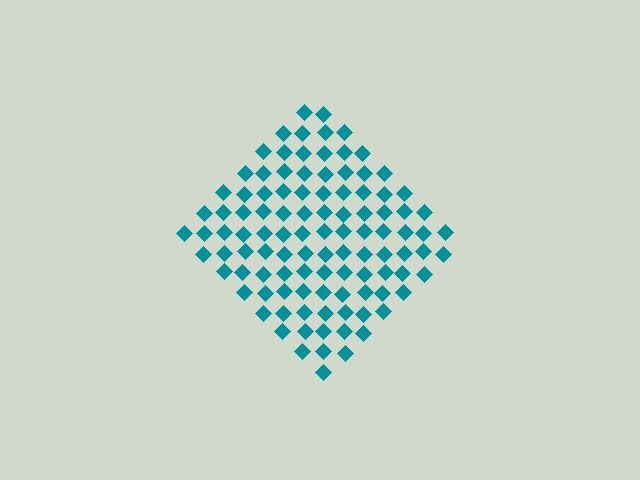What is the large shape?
The large shape is a diamond.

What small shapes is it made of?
It is made of small diamonds.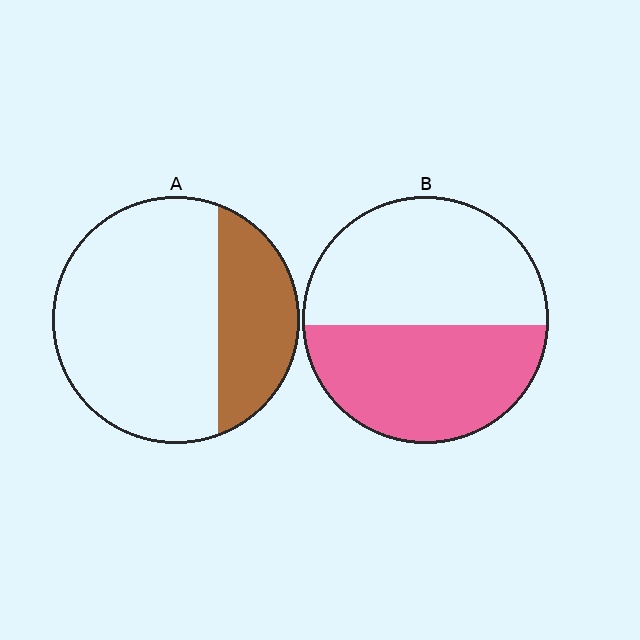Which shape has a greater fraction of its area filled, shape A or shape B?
Shape B.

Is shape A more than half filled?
No.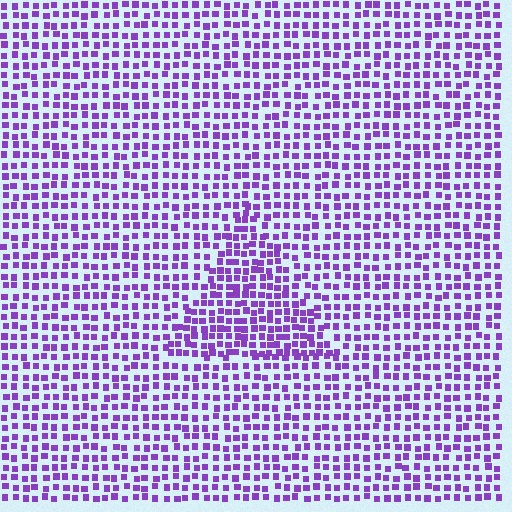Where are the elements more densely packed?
The elements are more densely packed inside the triangle boundary.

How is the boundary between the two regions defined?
The boundary is defined by a change in element density (approximately 1.5x ratio). All elements are the same color, size, and shape.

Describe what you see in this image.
The image contains small purple elements arranged at two different densities. A triangle-shaped region is visible where the elements are more densely packed than the surrounding area.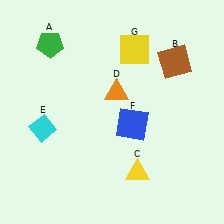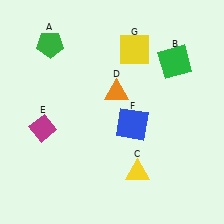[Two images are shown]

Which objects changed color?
B changed from brown to green. E changed from cyan to magenta.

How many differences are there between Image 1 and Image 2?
There are 2 differences between the two images.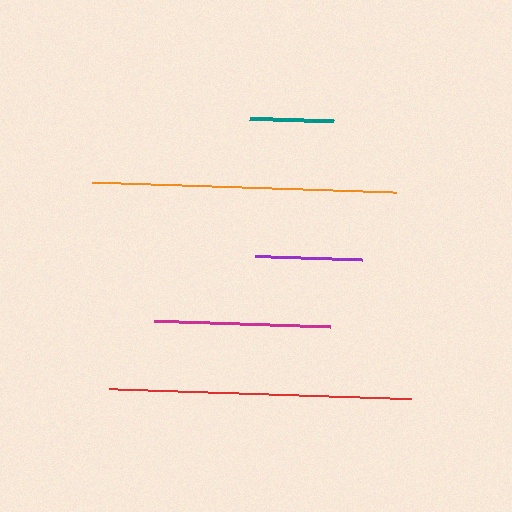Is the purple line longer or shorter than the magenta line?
The magenta line is longer than the purple line.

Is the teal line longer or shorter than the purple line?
The purple line is longer than the teal line.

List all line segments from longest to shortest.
From longest to shortest: orange, red, magenta, purple, teal.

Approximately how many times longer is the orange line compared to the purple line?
The orange line is approximately 2.8 times the length of the purple line.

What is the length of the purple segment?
The purple segment is approximately 107 pixels long.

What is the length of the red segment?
The red segment is approximately 302 pixels long.